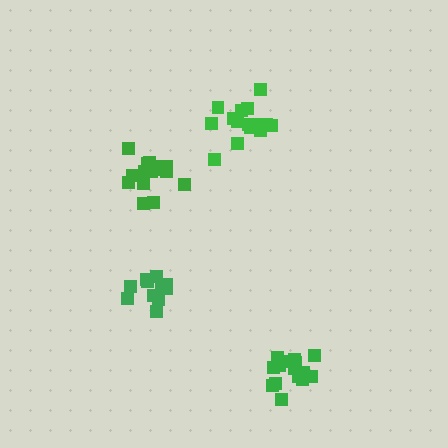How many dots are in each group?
Group 1: 15 dots, Group 2: 15 dots, Group 3: 11 dots, Group 4: 16 dots (57 total).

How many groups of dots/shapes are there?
There are 4 groups.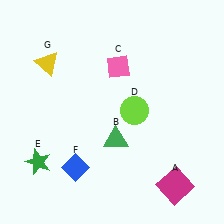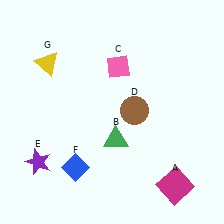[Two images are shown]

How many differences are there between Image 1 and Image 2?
There are 2 differences between the two images.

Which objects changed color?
D changed from lime to brown. E changed from green to purple.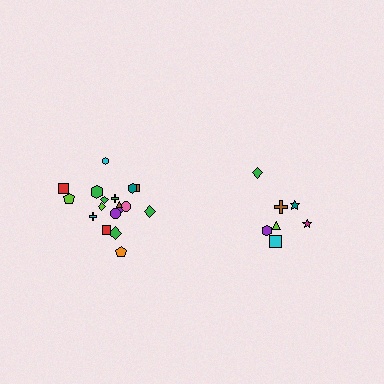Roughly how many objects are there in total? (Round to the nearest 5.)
Roughly 25 objects in total.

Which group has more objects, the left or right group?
The left group.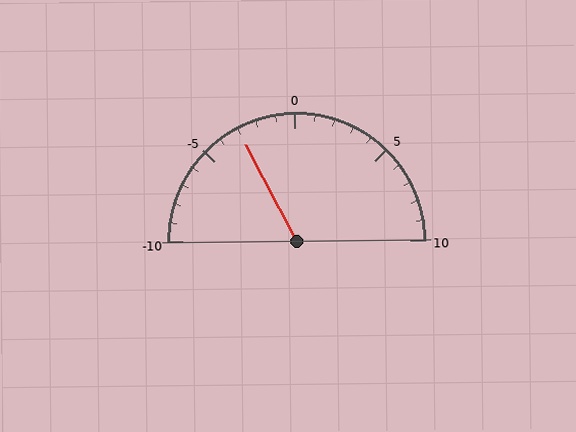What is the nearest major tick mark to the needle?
The nearest major tick mark is -5.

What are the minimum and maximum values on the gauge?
The gauge ranges from -10 to 10.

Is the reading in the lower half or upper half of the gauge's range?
The reading is in the lower half of the range (-10 to 10).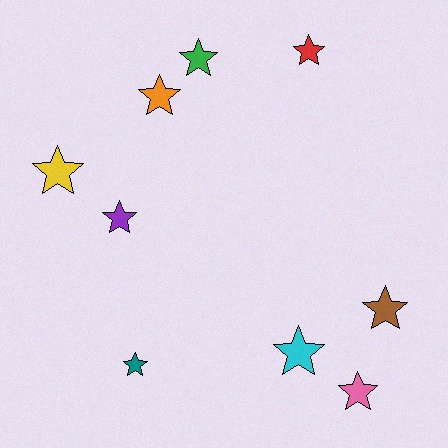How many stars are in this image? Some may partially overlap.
There are 9 stars.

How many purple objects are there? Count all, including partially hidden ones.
There is 1 purple object.